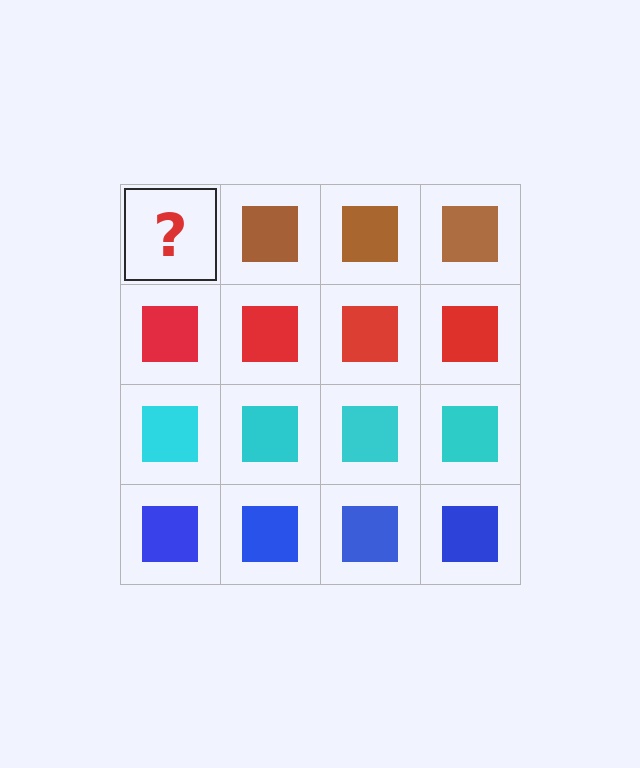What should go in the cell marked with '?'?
The missing cell should contain a brown square.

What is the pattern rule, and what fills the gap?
The rule is that each row has a consistent color. The gap should be filled with a brown square.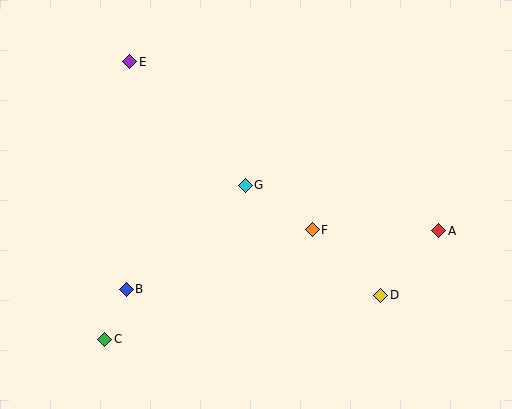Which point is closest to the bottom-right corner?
Point D is closest to the bottom-right corner.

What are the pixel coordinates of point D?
Point D is at (381, 295).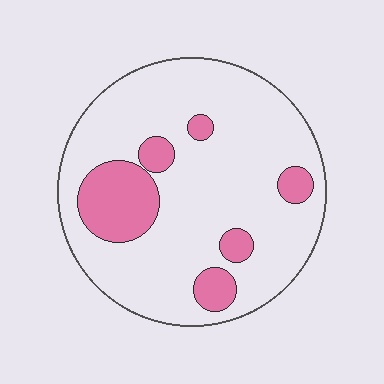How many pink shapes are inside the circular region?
6.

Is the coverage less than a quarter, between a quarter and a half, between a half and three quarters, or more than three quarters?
Less than a quarter.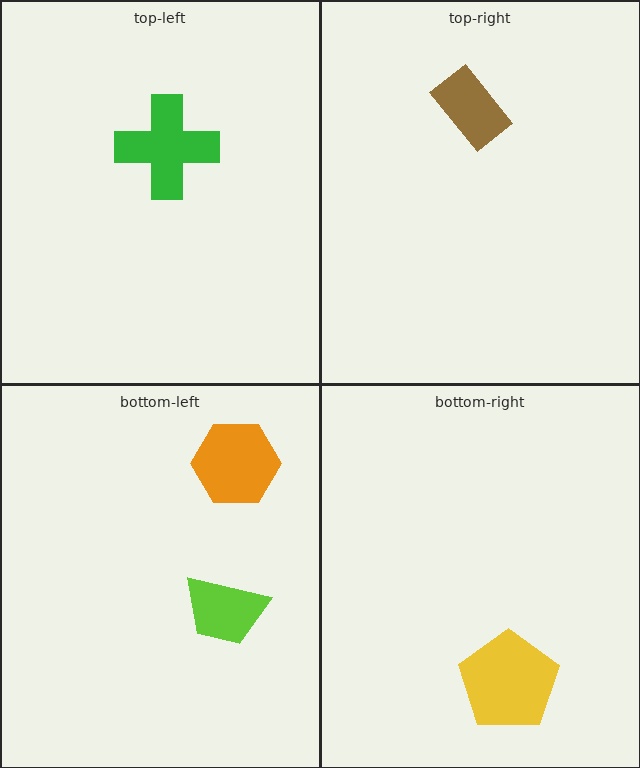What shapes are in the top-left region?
The green cross.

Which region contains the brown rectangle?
The top-right region.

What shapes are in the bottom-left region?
The orange hexagon, the lime trapezoid.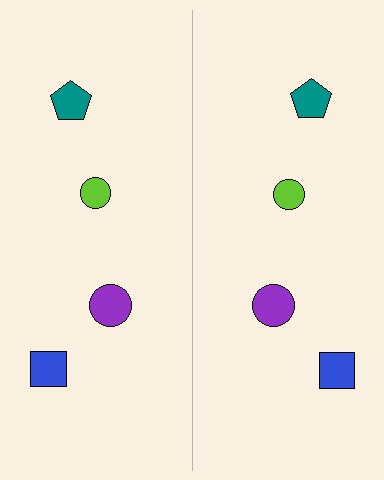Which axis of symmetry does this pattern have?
The pattern has a vertical axis of symmetry running through the center of the image.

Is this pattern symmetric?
Yes, this pattern has bilateral (reflection) symmetry.